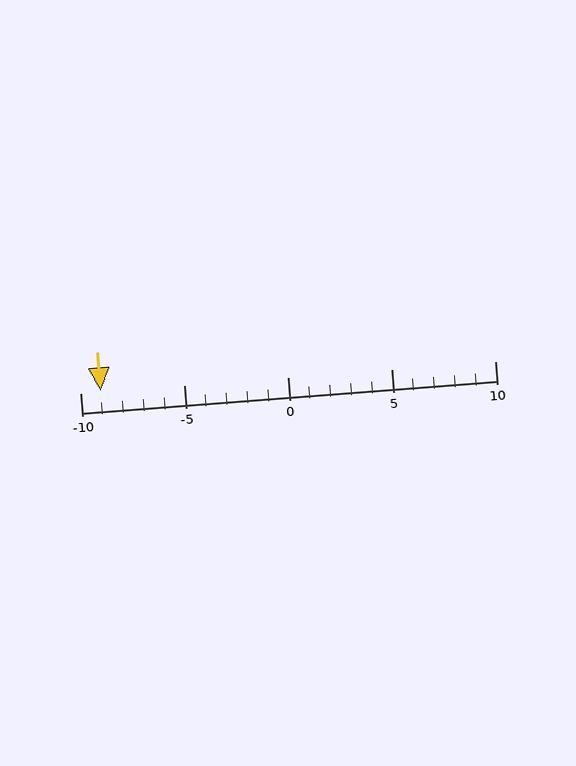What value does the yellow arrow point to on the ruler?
The yellow arrow points to approximately -9.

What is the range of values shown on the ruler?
The ruler shows values from -10 to 10.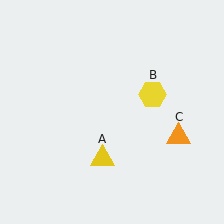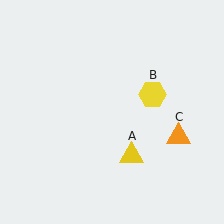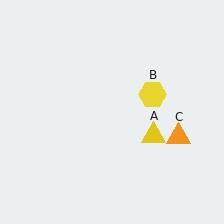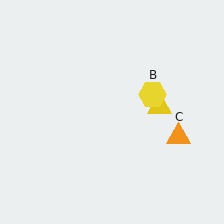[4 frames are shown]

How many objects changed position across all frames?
1 object changed position: yellow triangle (object A).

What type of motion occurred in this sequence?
The yellow triangle (object A) rotated counterclockwise around the center of the scene.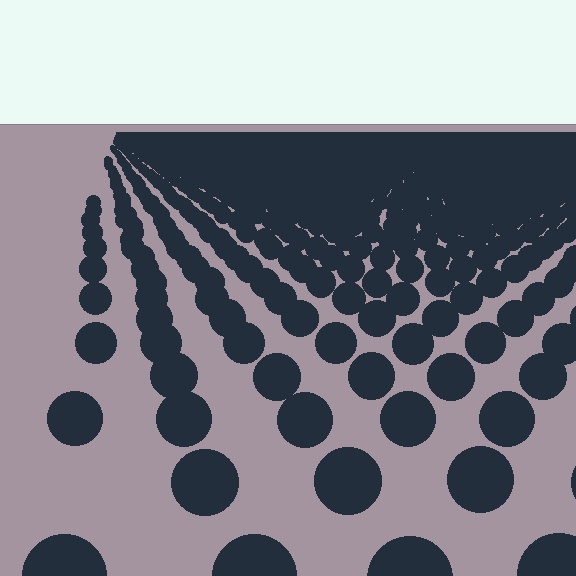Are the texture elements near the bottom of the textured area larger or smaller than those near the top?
Larger. Near the bottom, elements are closer to the viewer and appear at a bigger on-screen size.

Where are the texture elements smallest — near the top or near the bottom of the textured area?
Near the top.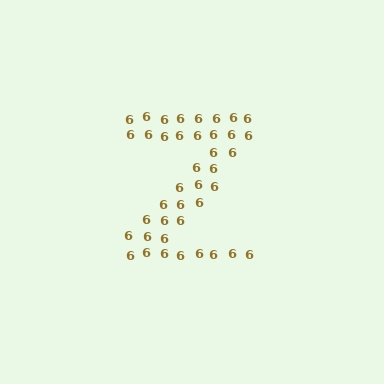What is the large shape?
The large shape is the letter Z.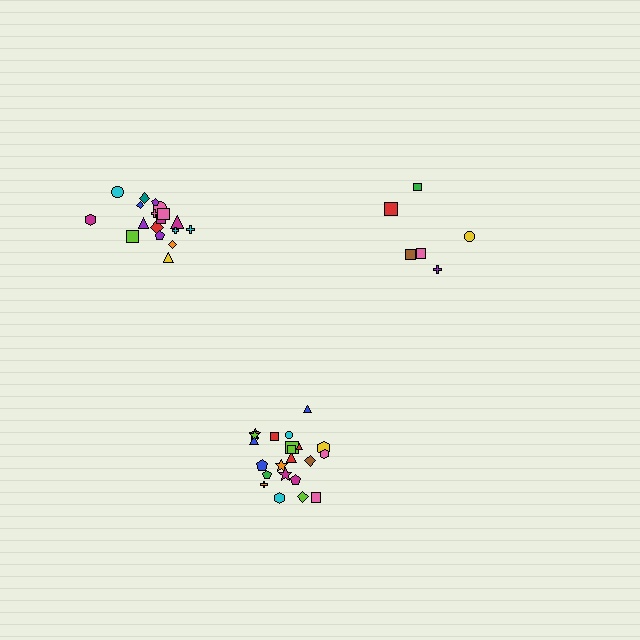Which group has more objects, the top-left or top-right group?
The top-left group.